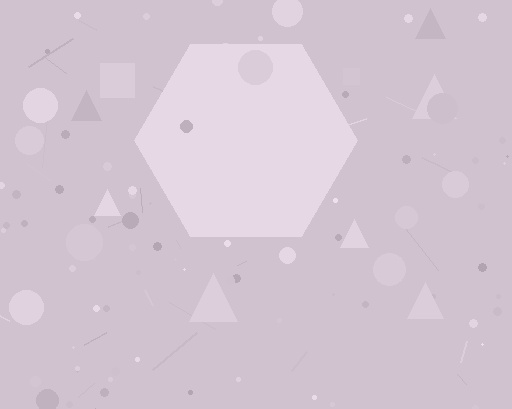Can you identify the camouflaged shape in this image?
The camouflaged shape is a hexagon.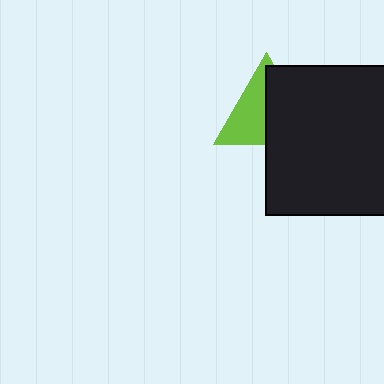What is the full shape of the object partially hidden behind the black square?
The partially hidden object is a lime triangle.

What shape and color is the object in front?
The object in front is a black square.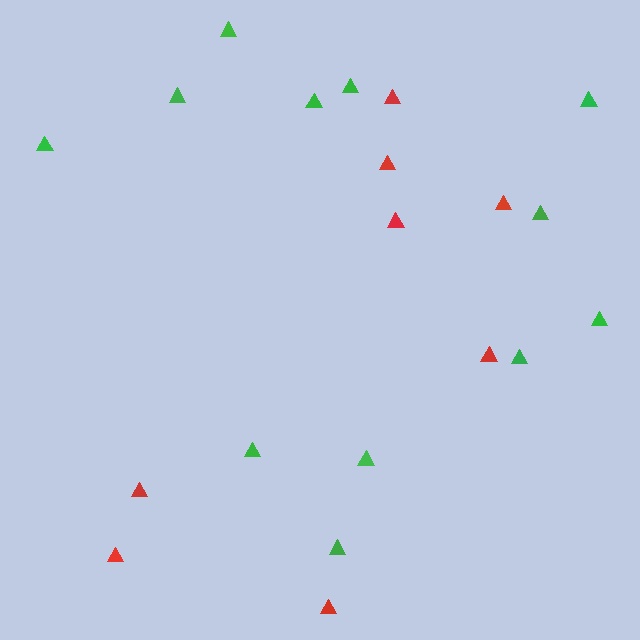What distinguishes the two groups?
There are 2 groups: one group of red triangles (8) and one group of green triangles (12).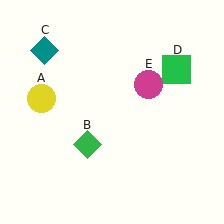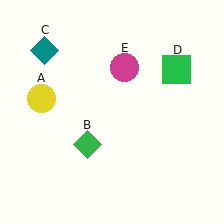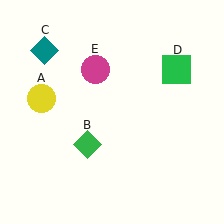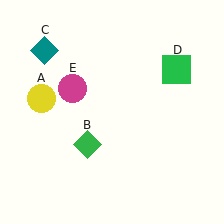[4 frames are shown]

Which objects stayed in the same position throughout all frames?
Yellow circle (object A) and green diamond (object B) and teal diamond (object C) and green square (object D) remained stationary.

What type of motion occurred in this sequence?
The magenta circle (object E) rotated counterclockwise around the center of the scene.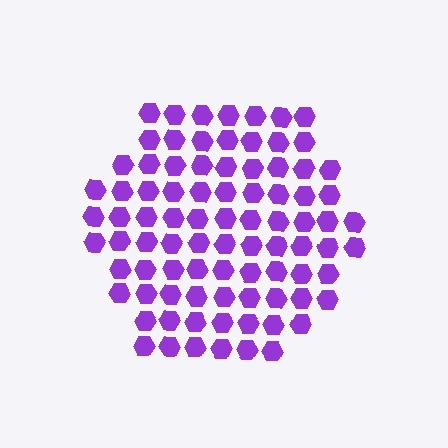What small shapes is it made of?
It is made of small hexagons.